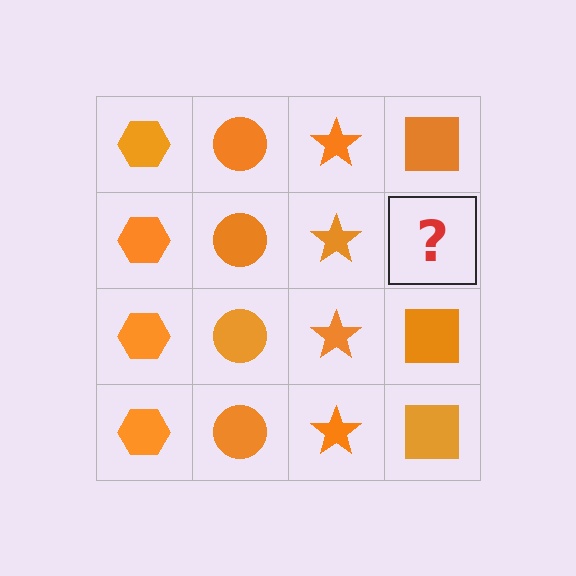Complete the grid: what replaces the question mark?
The question mark should be replaced with an orange square.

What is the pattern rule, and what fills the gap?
The rule is that each column has a consistent shape. The gap should be filled with an orange square.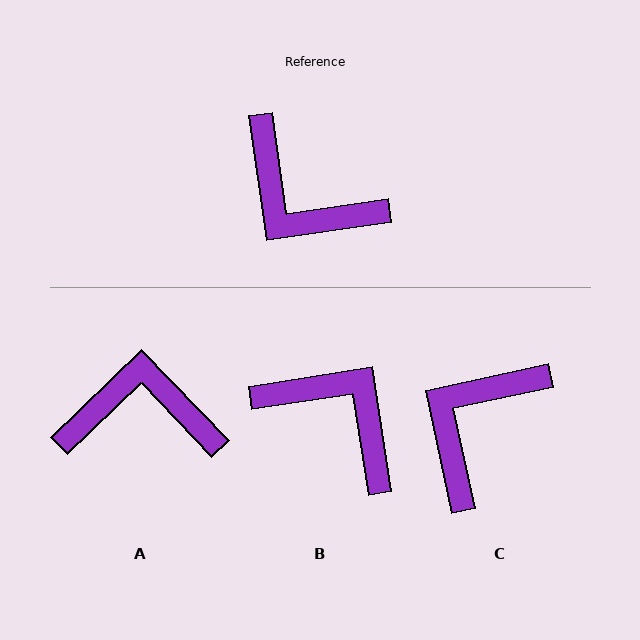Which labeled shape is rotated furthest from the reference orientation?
B, about 180 degrees away.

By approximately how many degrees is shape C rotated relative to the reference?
Approximately 86 degrees clockwise.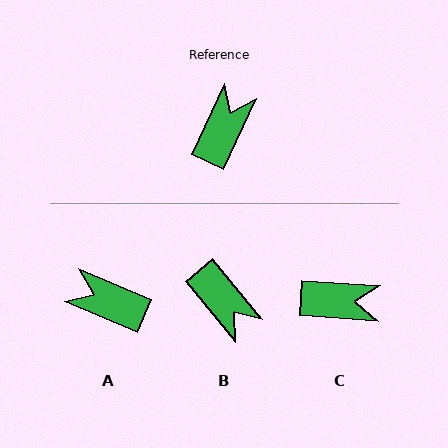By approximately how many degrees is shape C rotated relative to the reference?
Approximately 69 degrees clockwise.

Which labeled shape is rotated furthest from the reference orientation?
B, about 115 degrees away.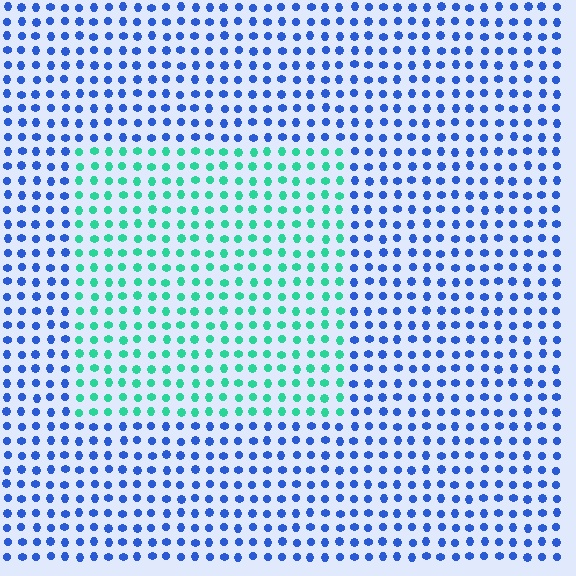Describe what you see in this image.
The image is filled with small blue elements in a uniform arrangement. A rectangle-shaped region is visible where the elements are tinted to a slightly different hue, forming a subtle color boundary.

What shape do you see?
I see a rectangle.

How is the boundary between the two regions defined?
The boundary is defined purely by a slight shift in hue (about 65 degrees). Spacing, size, and orientation are identical on both sides.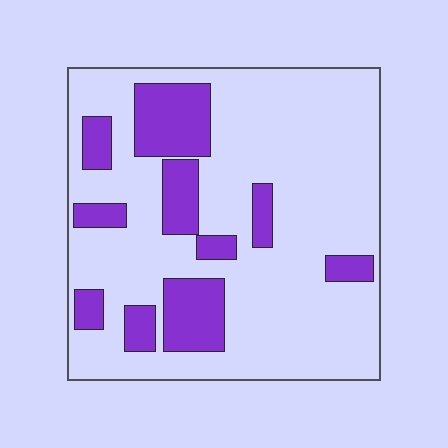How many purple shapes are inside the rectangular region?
10.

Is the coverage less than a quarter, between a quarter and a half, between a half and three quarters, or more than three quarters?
Less than a quarter.